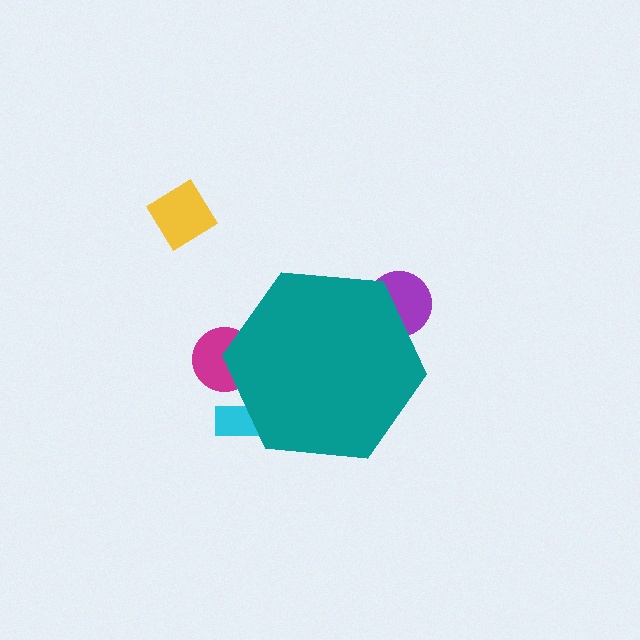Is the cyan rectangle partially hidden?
Yes, the cyan rectangle is partially hidden behind the teal hexagon.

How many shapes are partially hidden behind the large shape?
3 shapes are partially hidden.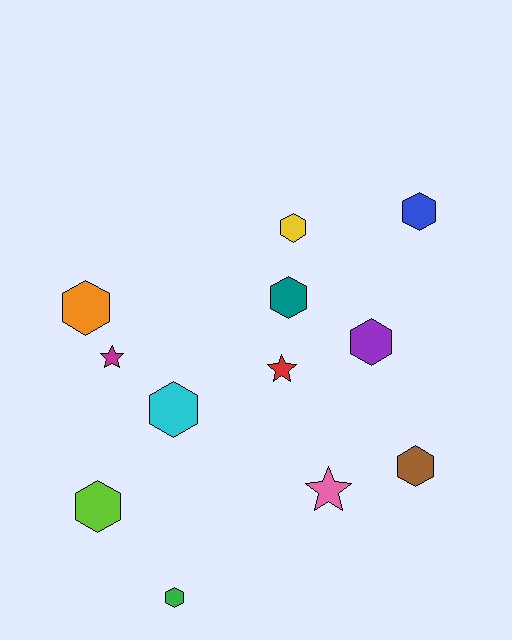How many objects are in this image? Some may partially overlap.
There are 12 objects.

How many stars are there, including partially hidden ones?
There are 3 stars.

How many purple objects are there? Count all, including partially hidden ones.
There is 1 purple object.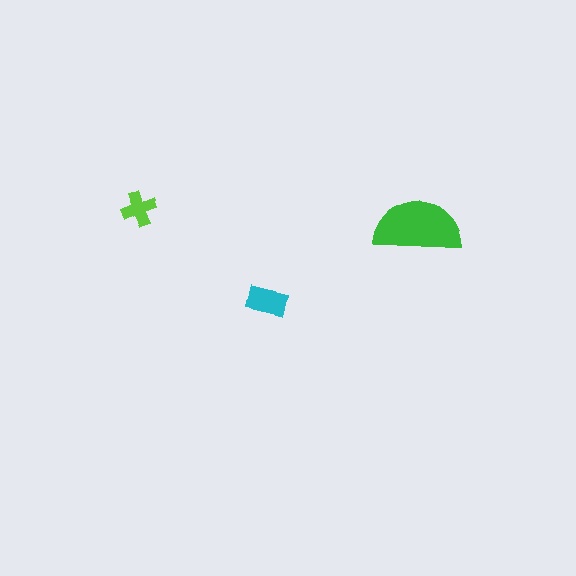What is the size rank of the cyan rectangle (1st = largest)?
2nd.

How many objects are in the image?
There are 3 objects in the image.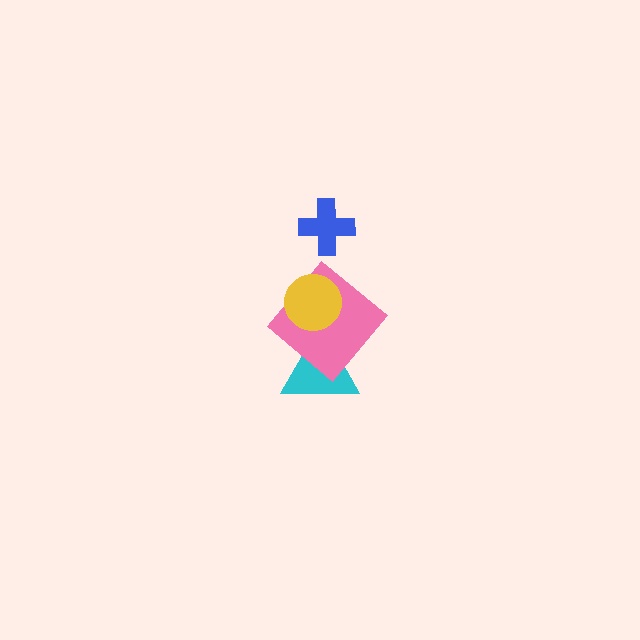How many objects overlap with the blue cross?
0 objects overlap with the blue cross.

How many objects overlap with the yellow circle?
1 object overlaps with the yellow circle.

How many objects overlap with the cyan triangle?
1 object overlaps with the cyan triangle.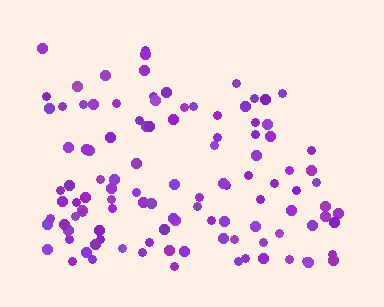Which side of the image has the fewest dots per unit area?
The top.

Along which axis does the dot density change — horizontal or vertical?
Vertical.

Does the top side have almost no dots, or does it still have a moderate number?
Still a moderate number, just noticeably fewer than the bottom.